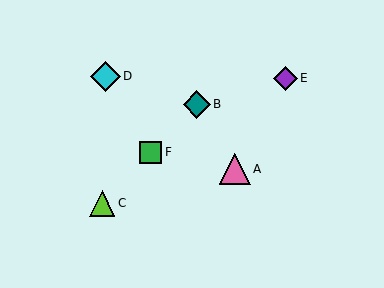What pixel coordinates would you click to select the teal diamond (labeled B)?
Click at (197, 104) to select the teal diamond B.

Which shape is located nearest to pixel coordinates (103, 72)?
The cyan diamond (labeled D) at (105, 76) is nearest to that location.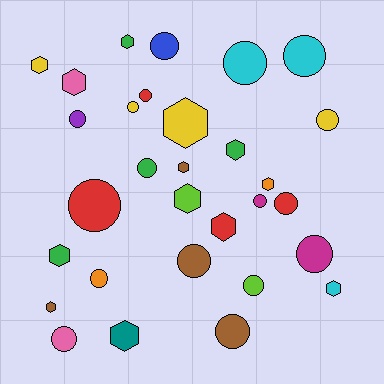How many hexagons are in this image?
There are 13 hexagons.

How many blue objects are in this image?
There is 1 blue object.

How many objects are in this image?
There are 30 objects.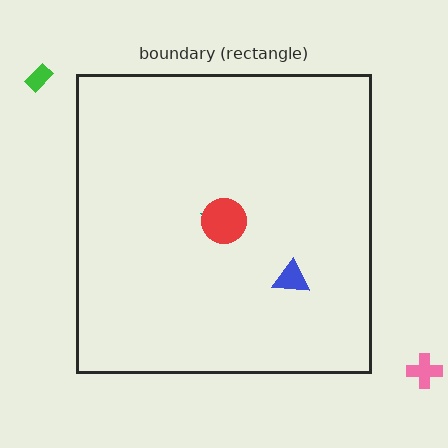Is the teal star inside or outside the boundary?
Inside.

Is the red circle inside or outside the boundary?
Inside.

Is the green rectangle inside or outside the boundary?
Outside.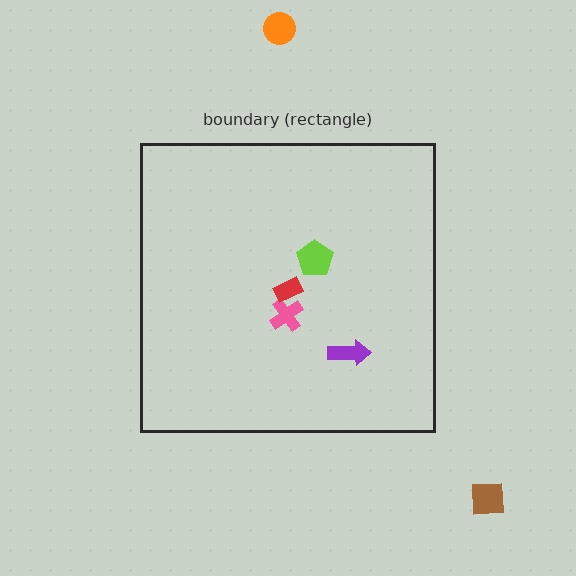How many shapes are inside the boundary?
4 inside, 2 outside.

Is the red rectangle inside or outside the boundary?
Inside.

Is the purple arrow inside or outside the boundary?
Inside.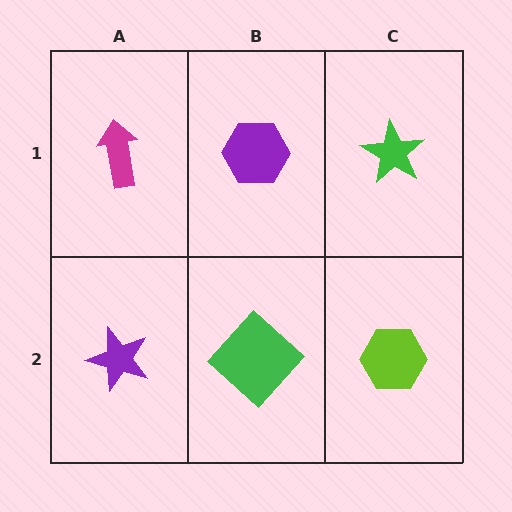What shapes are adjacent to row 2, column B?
A purple hexagon (row 1, column B), a purple star (row 2, column A), a lime hexagon (row 2, column C).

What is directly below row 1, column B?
A green diamond.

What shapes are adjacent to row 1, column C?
A lime hexagon (row 2, column C), a purple hexagon (row 1, column B).